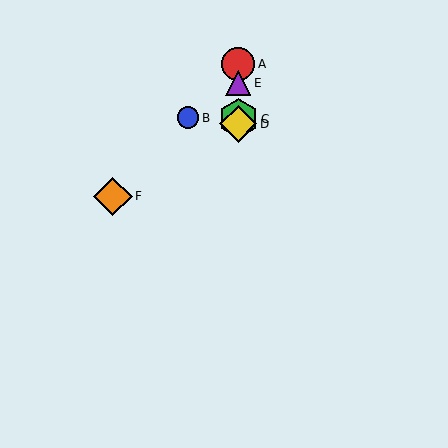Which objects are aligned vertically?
Objects A, C, D, E are aligned vertically.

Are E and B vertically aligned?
No, E is at x≈238 and B is at x≈188.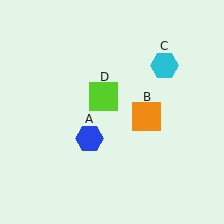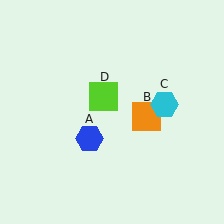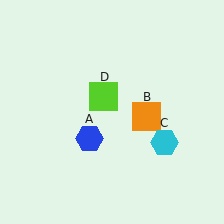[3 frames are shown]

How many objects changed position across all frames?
1 object changed position: cyan hexagon (object C).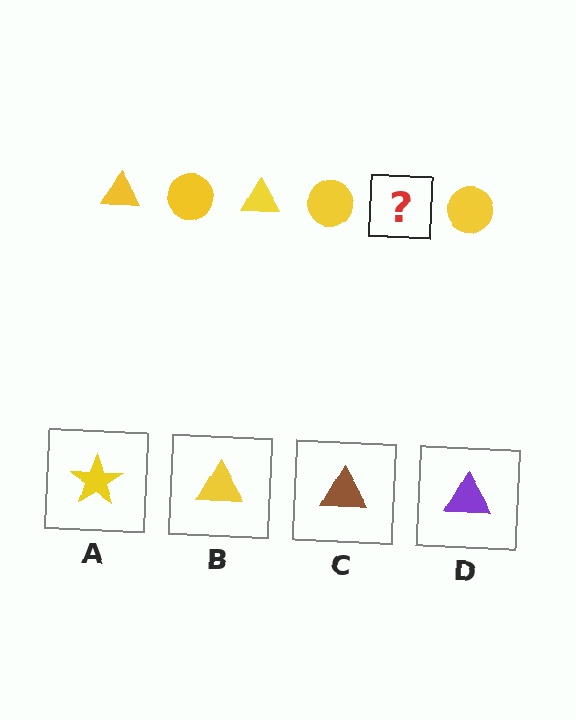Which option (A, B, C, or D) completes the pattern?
B.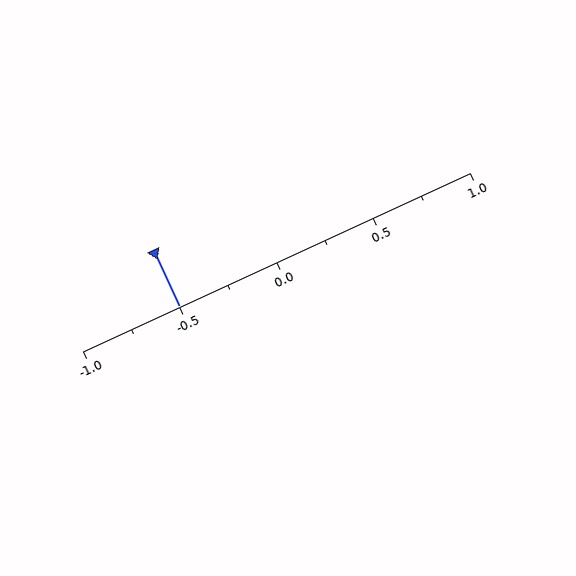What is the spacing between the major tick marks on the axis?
The major ticks are spaced 0.5 apart.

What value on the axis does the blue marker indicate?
The marker indicates approximately -0.5.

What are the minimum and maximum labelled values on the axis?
The axis runs from -1.0 to 1.0.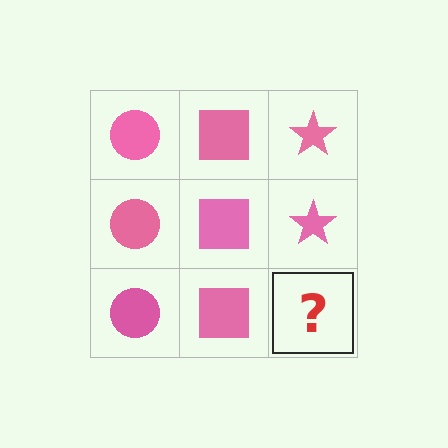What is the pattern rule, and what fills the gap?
The rule is that each column has a consistent shape. The gap should be filled with a pink star.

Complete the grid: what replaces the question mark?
The question mark should be replaced with a pink star.